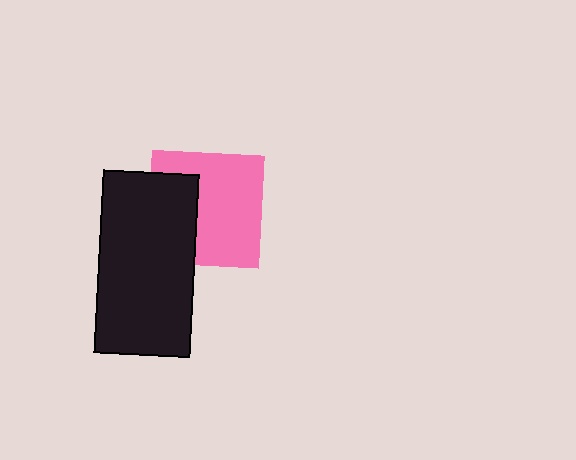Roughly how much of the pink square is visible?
About half of it is visible (roughly 65%).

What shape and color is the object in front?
The object in front is a black rectangle.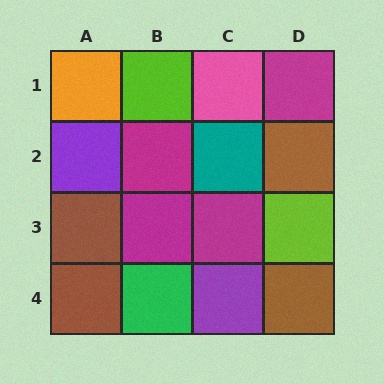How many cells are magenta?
4 cells are magenta.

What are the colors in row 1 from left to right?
Orange, lime, pink, magenta.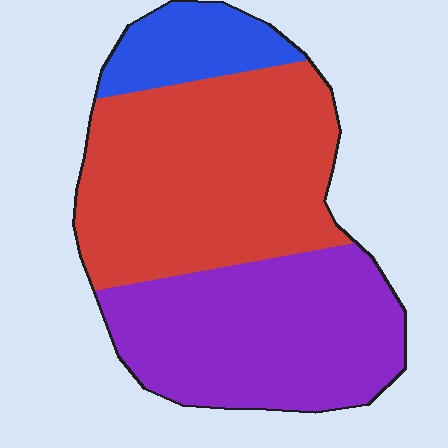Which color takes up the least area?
Blue, at roughly 10%.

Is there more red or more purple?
Red.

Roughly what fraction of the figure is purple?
Purple takes up about two fifths (2/5) of the figure.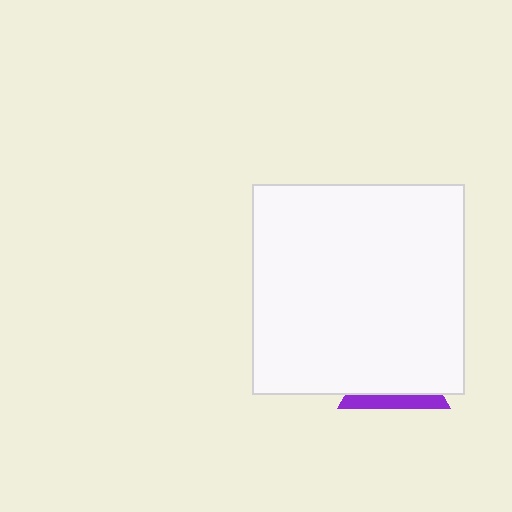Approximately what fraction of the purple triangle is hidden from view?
Roughly 74% of the purple triangle is hidden behind the white rectangle.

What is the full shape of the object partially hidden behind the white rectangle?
The partially hidden object is a purple triangle.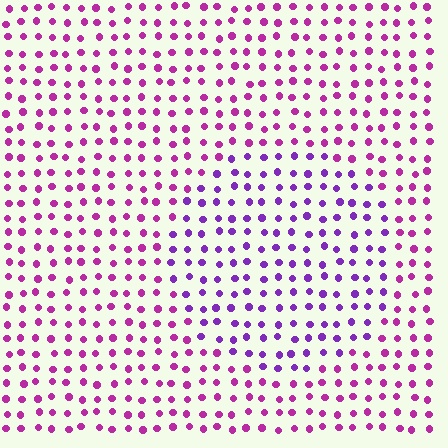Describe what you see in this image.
The image is filled with small magenta elements in a uniform arrangement. A circle-shaped region is visible where the elements are tinted to a slightly different hue, forming a subtle color boundary.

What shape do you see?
I see a circle.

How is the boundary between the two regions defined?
The boundary is defined purely by a slight shift in hue (about 34 degrees). Spacing, size, and orientation are identical on both sides.